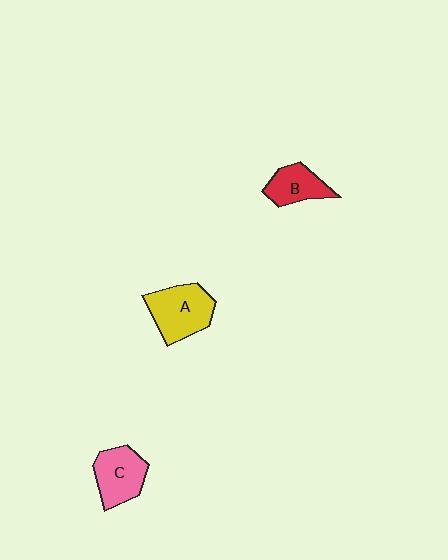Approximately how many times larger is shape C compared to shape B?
Approximately 1.3 times.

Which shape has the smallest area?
Shape B (red).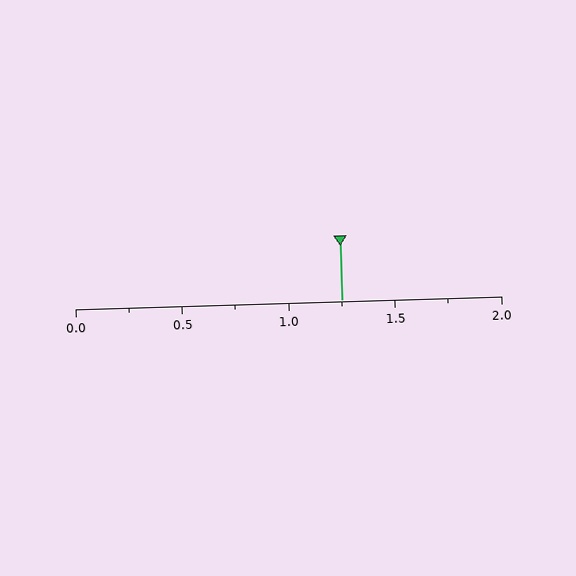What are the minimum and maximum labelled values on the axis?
The axis runs from 0.0 to 2.0.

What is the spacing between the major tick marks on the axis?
The major ticks are spaced 0.5 apart.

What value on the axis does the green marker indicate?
The marker indicates approximately 1.25.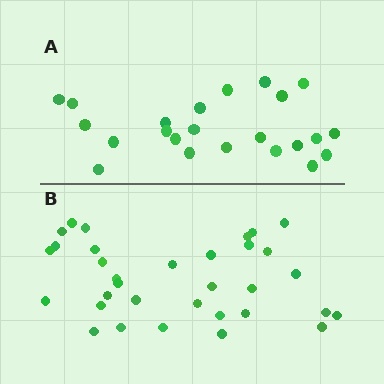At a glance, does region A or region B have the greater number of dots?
Region B (the bottom region) has more dots.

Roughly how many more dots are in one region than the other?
Region B has roughly 10 or so more dots than region A.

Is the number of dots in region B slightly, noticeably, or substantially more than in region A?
Region B has noticeably more, but not dramatically so. The ratio is roughly 1.4 to 1.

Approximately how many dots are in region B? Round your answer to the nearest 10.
About 30 dots. (The exact count is 33, which rounds to 30.)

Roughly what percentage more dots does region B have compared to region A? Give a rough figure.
About 45% more.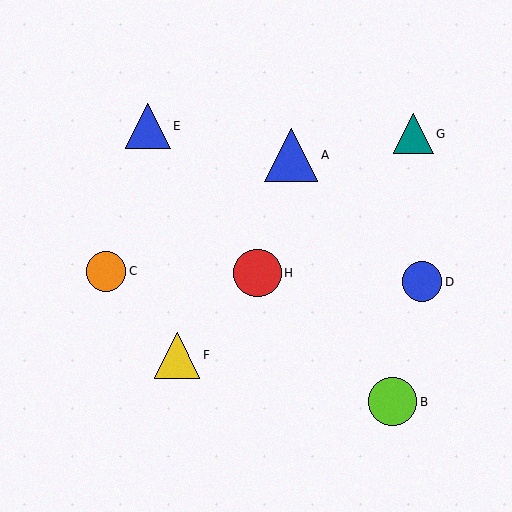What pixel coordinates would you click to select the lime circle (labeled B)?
Click at (393, 402) to select the lime circle B.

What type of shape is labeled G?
Shape G is a teal triangle.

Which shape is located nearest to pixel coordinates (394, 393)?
The lime circle (labeled B) at (393, 402) is nearest to that location.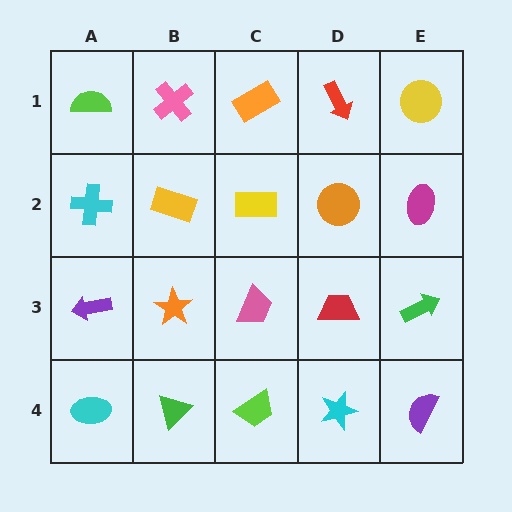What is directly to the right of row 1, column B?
An orange rectangle.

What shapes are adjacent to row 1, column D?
An orange circle (row 2, column D), an orange rectangle (row 1, column C), a yellow circle (row 1, column E).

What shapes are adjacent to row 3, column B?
A yellow rectangle (row 2, column B), a green triangle (row 4, column B), a purple arrow (row 3, column A), a pink trapezoid (row 3, column C).